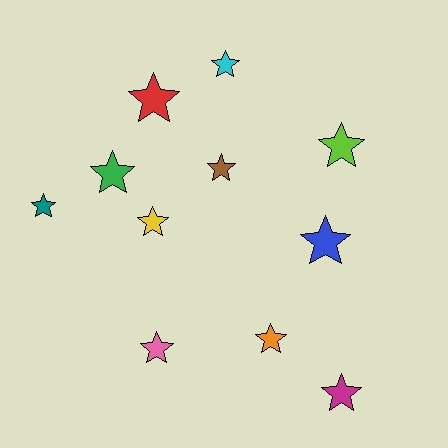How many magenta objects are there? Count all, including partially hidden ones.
There is 1 magenta object.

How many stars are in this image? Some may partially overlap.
There are 11 stars.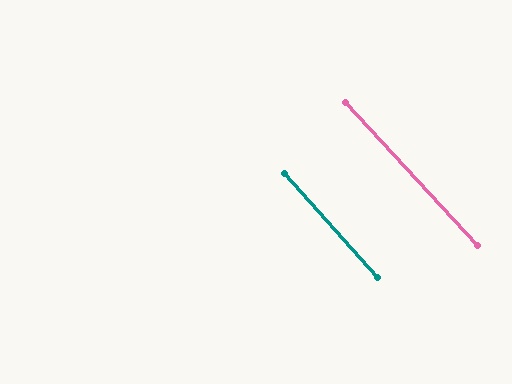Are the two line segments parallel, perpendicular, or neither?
Parallel — their directions differ by only 1.0°.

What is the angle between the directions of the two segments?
Approximately 1 degree.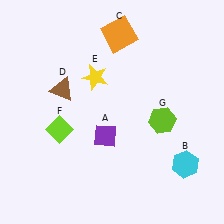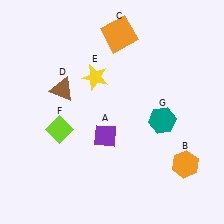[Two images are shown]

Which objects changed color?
B changed from cyan to orange. G changed from lime to teal.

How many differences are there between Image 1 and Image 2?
There are 2 differences between the two images.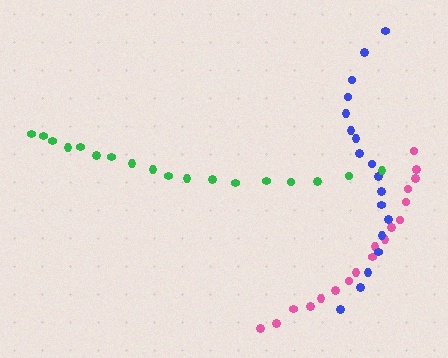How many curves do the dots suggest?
There are 3 distinct paths.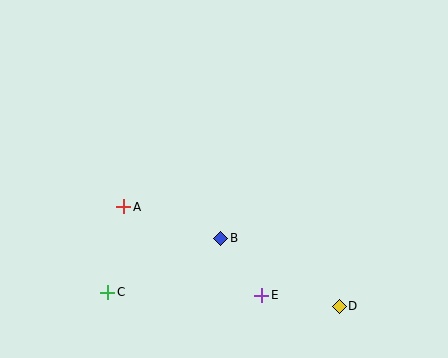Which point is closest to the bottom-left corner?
Point C is closest to the bottom-left corner.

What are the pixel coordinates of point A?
Point A is at (124, 207).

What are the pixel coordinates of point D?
Point D is at (339, 306).